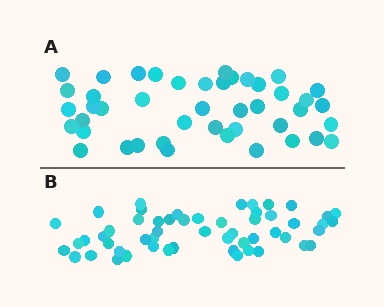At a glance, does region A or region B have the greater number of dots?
Region B (the bottom region) has more dots.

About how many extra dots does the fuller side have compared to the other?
Region B has roughly 10 or so more dots than region A.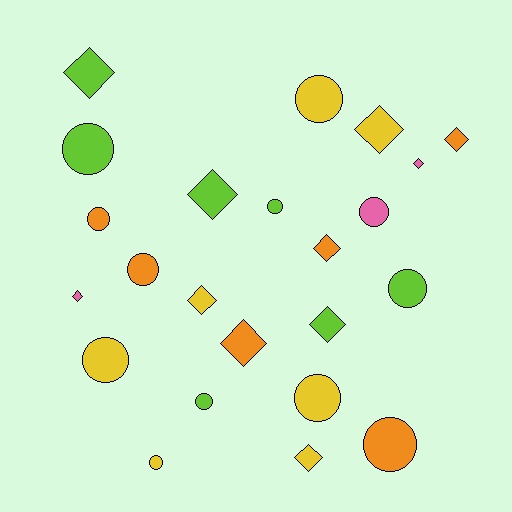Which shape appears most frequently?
Circle, with 12 objects.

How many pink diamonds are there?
There are 2 pink diamonds.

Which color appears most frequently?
Lime, with 7 objects.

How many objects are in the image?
There are 23 objects.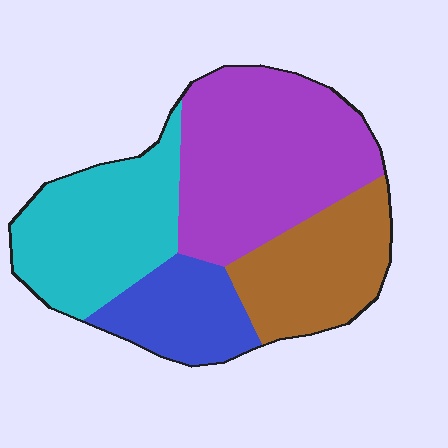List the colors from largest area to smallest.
From largest to smallest: purple, cyan, brown, blue.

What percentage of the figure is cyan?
Cyan covers around 25% of the figure.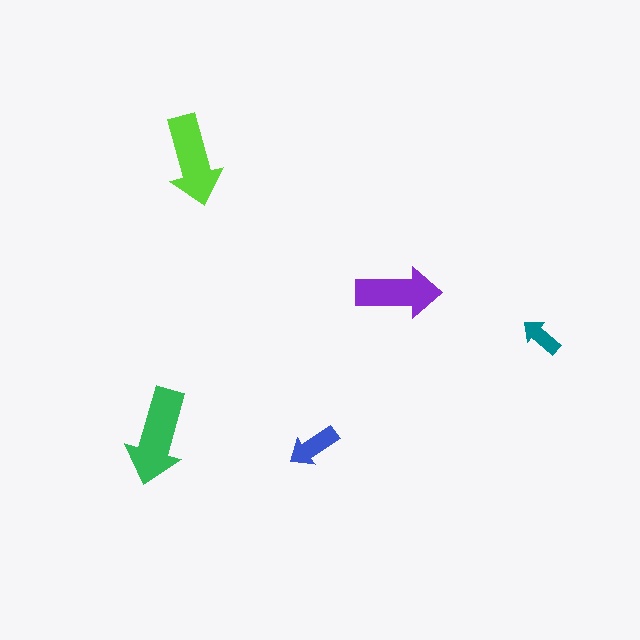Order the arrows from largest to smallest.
the green one, the lime one, the purple one, the blue one, the teal one.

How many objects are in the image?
There are 5 objects in the image.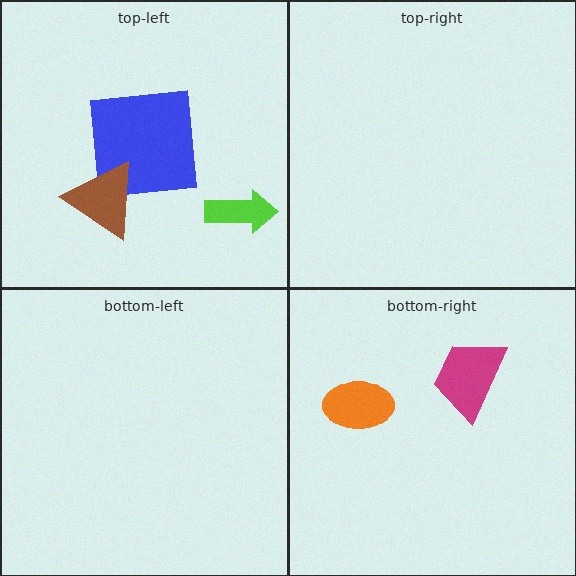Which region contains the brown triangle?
The top-left region.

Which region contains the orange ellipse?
The bottom-right region.